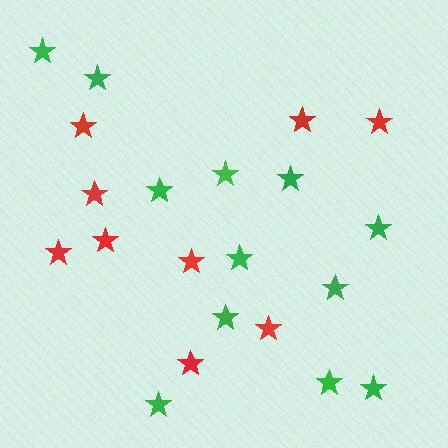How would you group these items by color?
There are 2 groups: one group of red stars (9) and one group of green stars (12).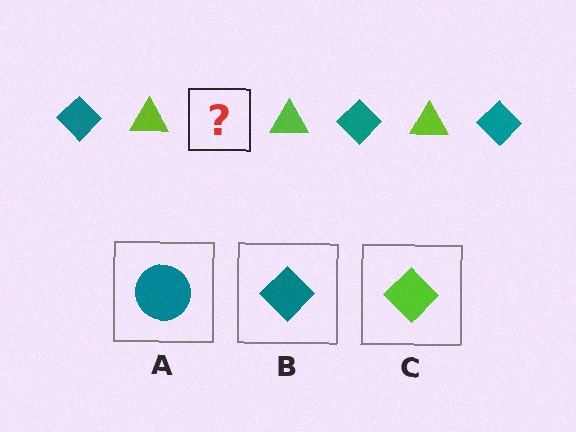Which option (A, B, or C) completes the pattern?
B.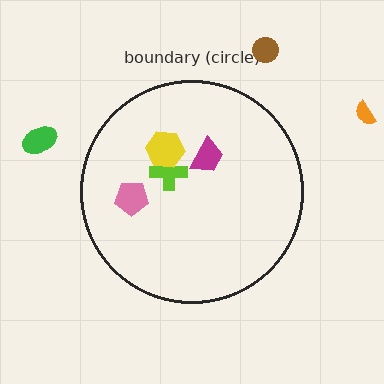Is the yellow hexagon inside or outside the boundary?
Inside.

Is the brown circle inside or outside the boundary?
Outside.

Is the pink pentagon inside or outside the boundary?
Inside.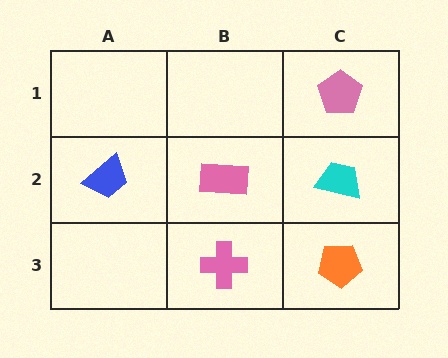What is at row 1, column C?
A pink pentagon.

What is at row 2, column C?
A cyan trapezoid.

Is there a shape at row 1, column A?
No, that cell is empty.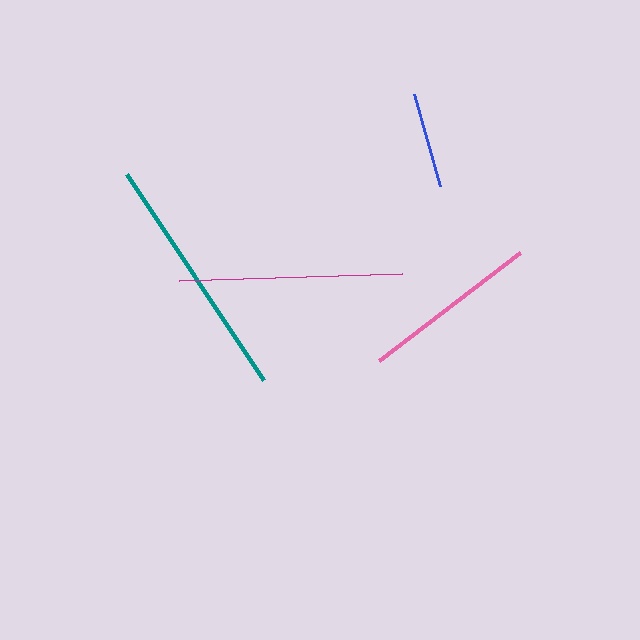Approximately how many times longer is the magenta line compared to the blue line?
The magenta line is approximately 2.3 times the length of the blue line.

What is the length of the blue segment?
The blue segment is approximately 96 pixels long.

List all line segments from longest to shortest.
From longest to shortest: teal, magenta, pink, blue.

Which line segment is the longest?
The teal line is the longest at approximately 247 pixels.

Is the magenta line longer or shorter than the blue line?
The magenta line is longer than the blue line.